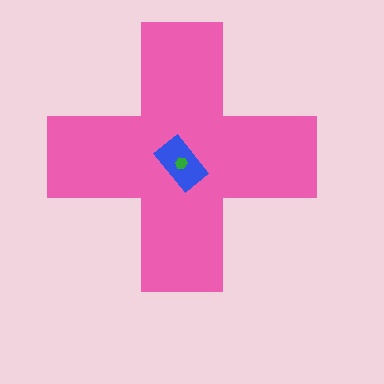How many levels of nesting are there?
3.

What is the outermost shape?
The pink cross.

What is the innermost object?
The green hexagon.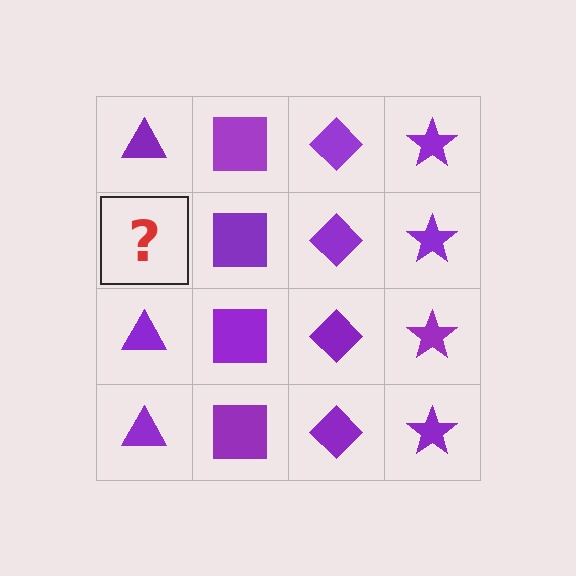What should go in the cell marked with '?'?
The missing cell should contain a purple triangle.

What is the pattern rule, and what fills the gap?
The rule is that each column has a consistent shape. The gap should be filled with a purple triangle.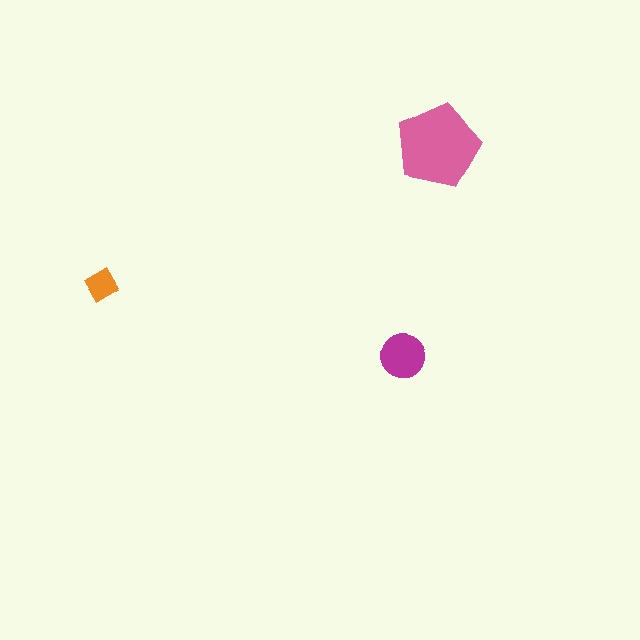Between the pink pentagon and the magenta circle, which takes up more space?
The pink pentagon.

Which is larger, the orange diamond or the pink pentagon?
The pink pentagon.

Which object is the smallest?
The orange diamond.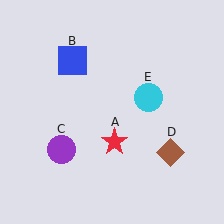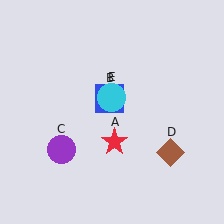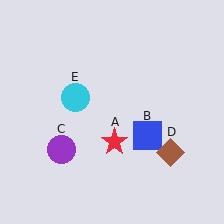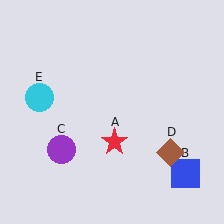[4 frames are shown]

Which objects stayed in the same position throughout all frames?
Red star (object A) and purple circle (object C) and brown diamond (object D) remained stationary.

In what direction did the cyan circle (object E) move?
The cyan circle (object E) moved left.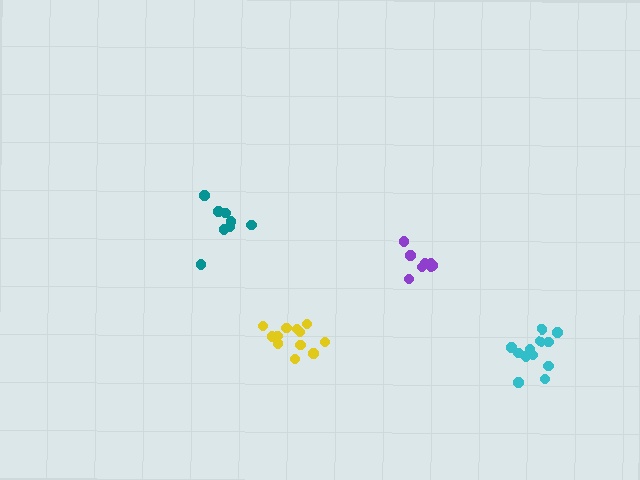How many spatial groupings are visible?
There are 4 spatial groupings.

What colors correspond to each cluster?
The clusters are colored: teal, purple, cyan, yellow.